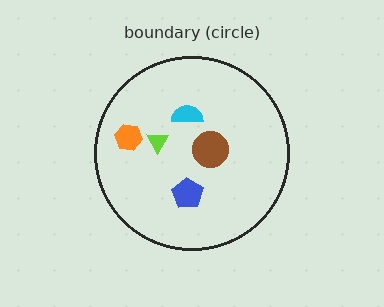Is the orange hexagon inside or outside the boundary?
Inside.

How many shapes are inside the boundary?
5 inside, 0 outside.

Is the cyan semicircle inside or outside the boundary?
Inside.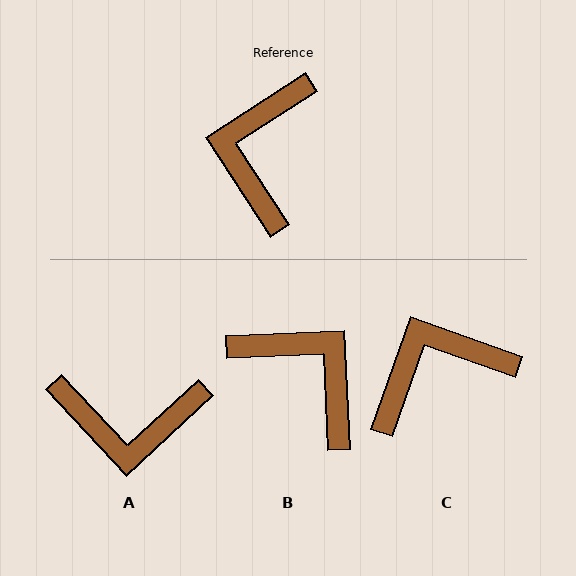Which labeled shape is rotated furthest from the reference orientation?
B, about 120 degrees away.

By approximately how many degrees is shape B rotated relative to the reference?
Approximately 120 degrees clockwise.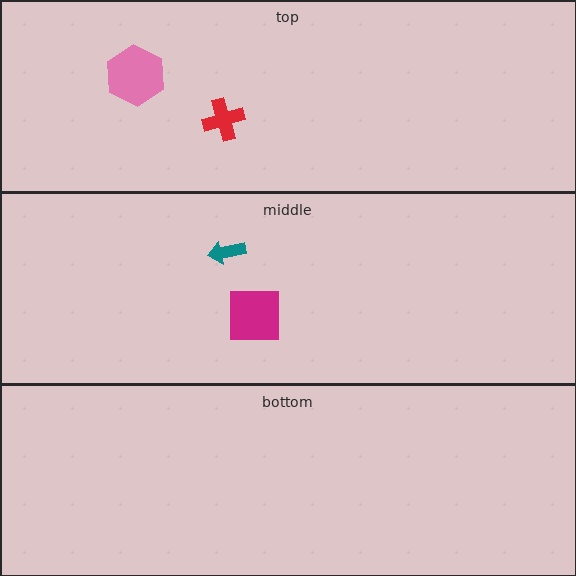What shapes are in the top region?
The pink hexagon, the red cross.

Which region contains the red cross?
The top region.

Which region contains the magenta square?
The middle region.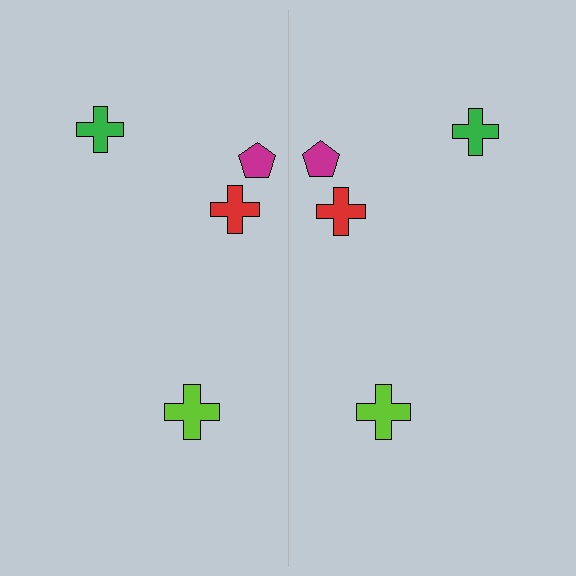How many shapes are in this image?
There are 8 shapes in this image.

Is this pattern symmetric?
Yes, this pattern has bilateral (reflection) symmetry.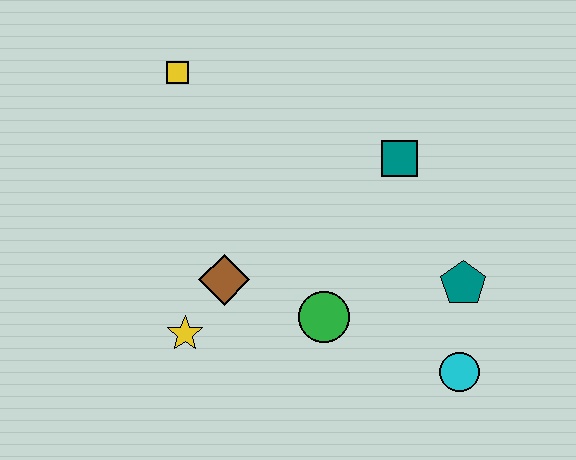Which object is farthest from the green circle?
The yellow square is farthest from the green circle.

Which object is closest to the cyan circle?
The teal pentagon is closest to the cyan circle.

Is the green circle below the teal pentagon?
Yes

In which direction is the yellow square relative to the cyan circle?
The yellow square is above the cyan circle.